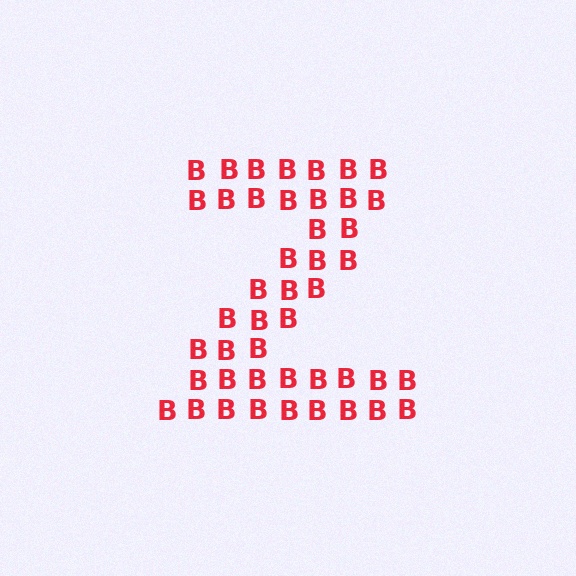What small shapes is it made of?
It is made of small letter B's.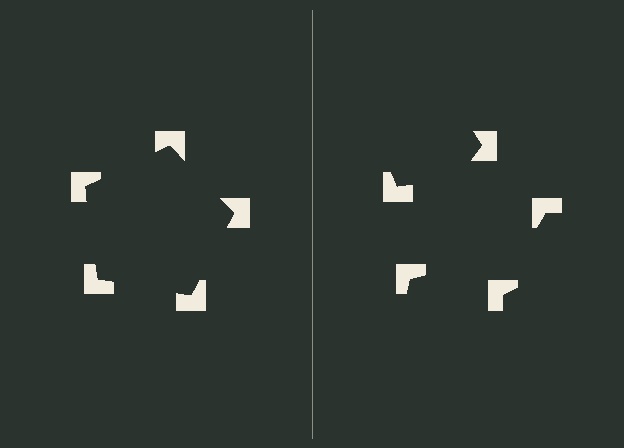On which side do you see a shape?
An illusory pentagon appears on the left side. On the right side the wedge cuts are rotated, so no coherent shape forms.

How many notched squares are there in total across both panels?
10 — 5 on each side.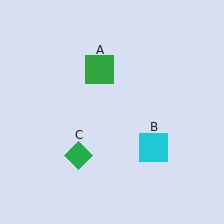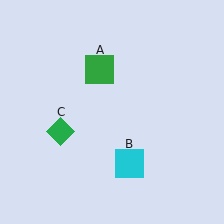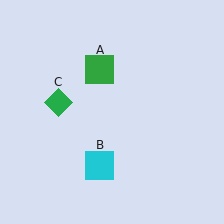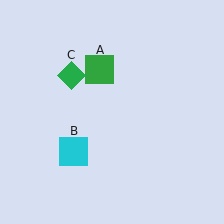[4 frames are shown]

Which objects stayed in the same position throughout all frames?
Green square (object A) remained stationary.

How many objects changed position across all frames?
2 objects changed position: cyan square (object B), green diamond (object C).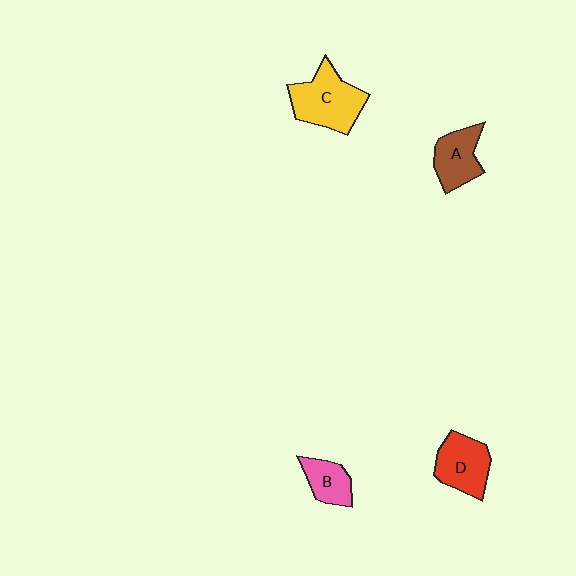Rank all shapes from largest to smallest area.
From largest to smallest: C (yellow), D (red), A (brown), B (pink).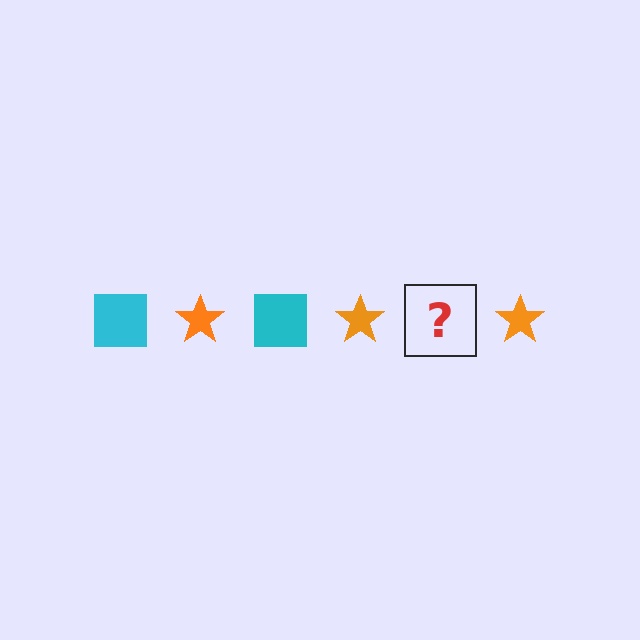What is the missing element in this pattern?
The missing element is a cyan square.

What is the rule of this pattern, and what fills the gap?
The rule is that the pattern alternates between cyan square and orange star. The gap should be filled with a cyan square.